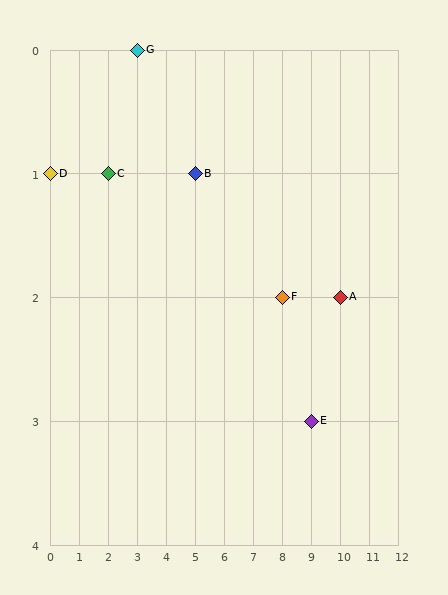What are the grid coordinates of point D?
Point D is at grid coordinates (0, 1).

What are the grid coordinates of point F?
Point F is at grid coordinates (8, 2).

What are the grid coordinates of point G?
Point G is at grid coordinates (3, 0).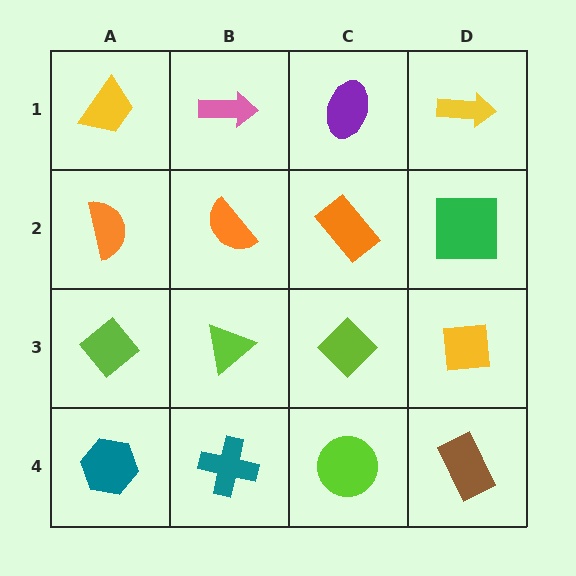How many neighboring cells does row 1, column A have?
2.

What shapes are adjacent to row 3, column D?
A green square (row 2, column D), a brown rectangle (row 4, column D), a lime diamond (row 3, column C).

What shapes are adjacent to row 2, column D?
A yellow arrow (row 1, column D), a yellow square (row 3, column D), an orange rectangle (row 2, column C).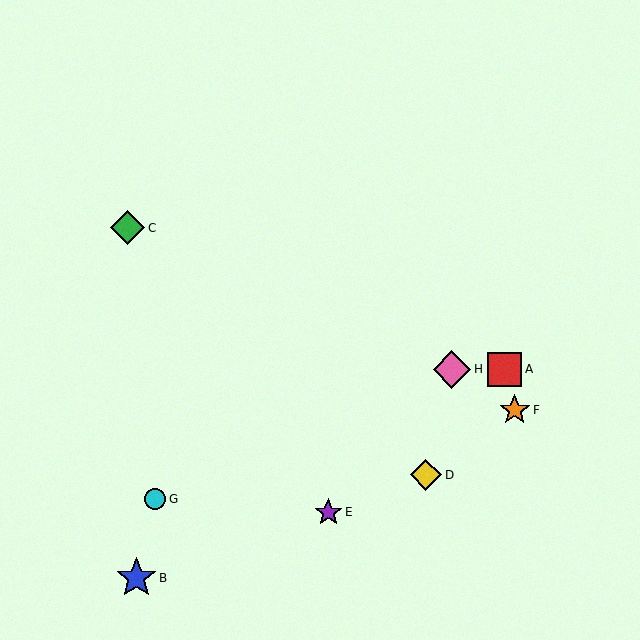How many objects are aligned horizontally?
2 objects (A, H) are aligned horizontally.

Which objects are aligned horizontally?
Objects A, H are aligned horizontally.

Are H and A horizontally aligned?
Yes, both are at y≈369.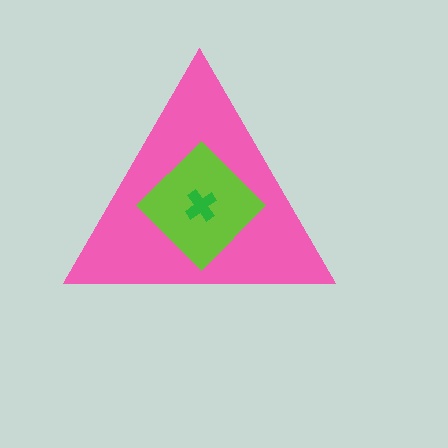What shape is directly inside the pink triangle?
The lime diamond.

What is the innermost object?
The green cross.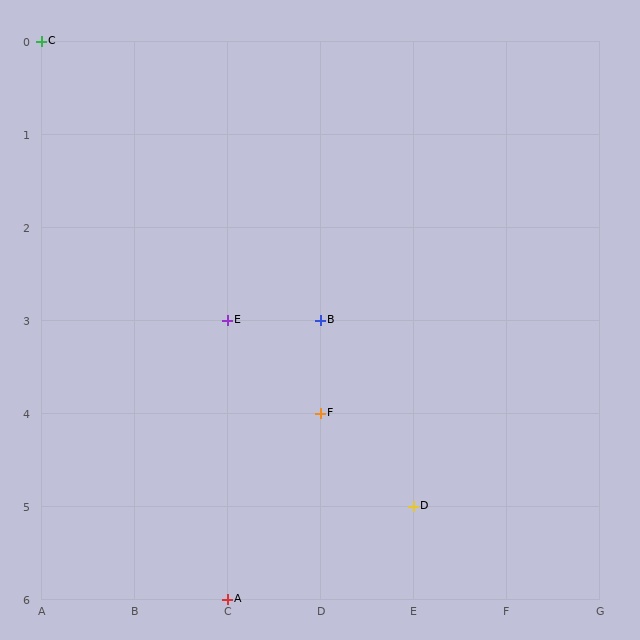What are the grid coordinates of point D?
Point D is at grid coordinates (E, 5).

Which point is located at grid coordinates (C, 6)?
Point A is at (C, 6).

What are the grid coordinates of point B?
Point B is at grid coordinates (D, 3).